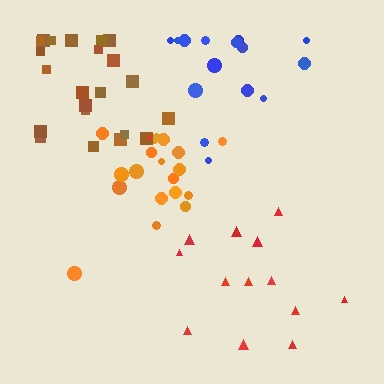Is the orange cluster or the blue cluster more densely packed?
Orange.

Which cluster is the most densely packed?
Orange.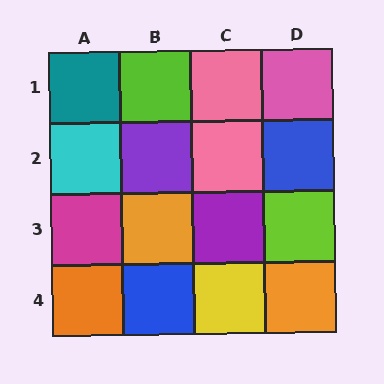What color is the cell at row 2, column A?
Cyan.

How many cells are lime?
2 cells are lime.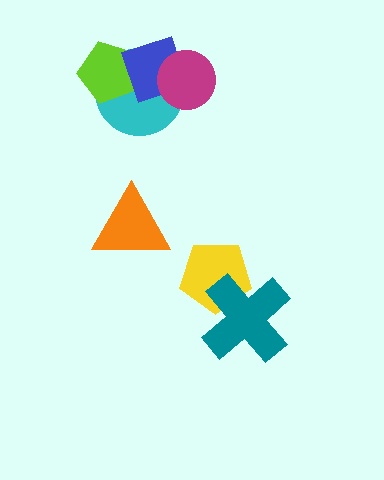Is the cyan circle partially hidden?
Yes, it is partially covered by another shape.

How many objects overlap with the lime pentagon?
2 objects overlap with the lime pentagon.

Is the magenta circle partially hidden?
No, no other shape covers it.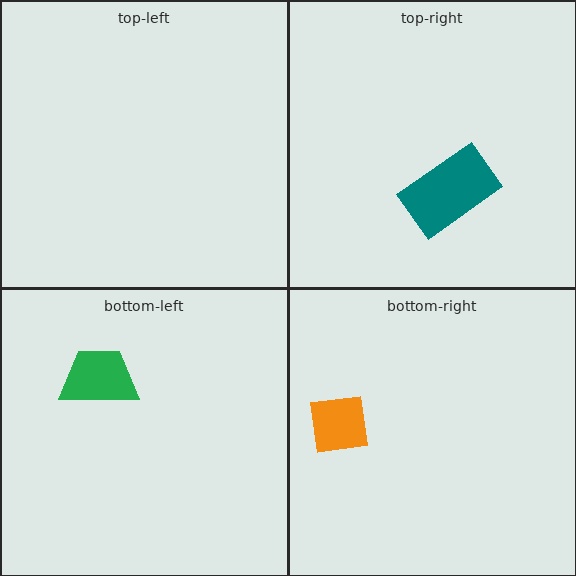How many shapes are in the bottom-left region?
1.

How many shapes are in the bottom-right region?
1.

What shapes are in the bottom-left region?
The green trapezoid.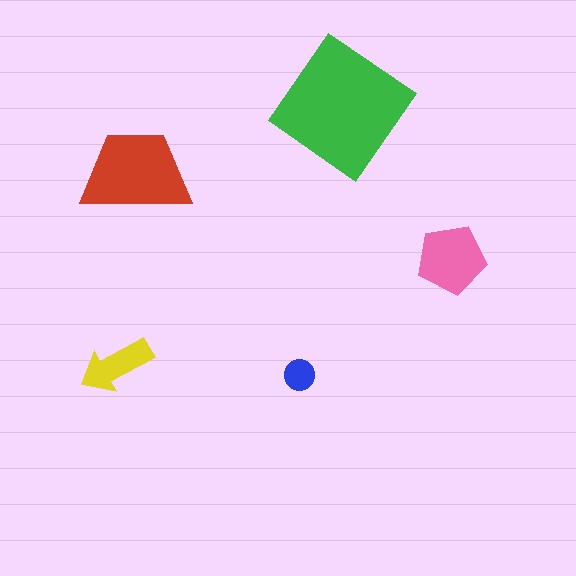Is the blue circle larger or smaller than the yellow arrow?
Smaller.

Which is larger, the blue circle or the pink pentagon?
The pink pentagon.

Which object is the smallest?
The blue circle.